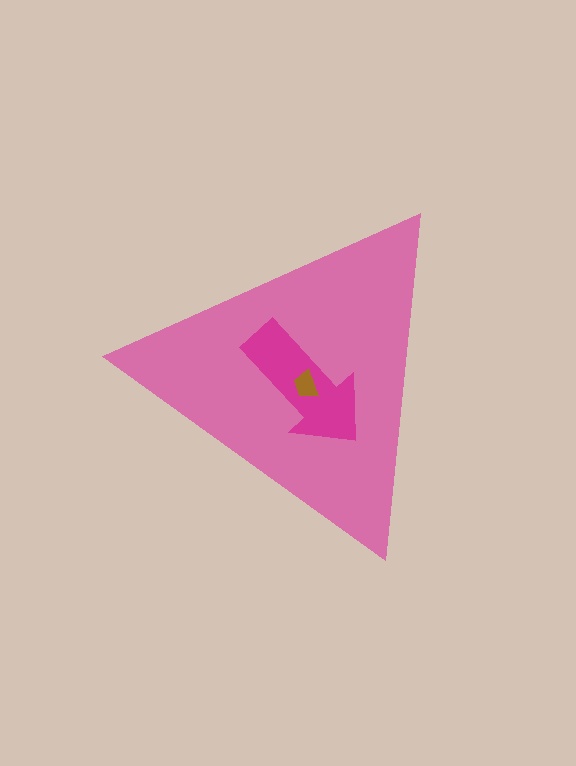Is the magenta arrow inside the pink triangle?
Yes.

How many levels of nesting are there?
3.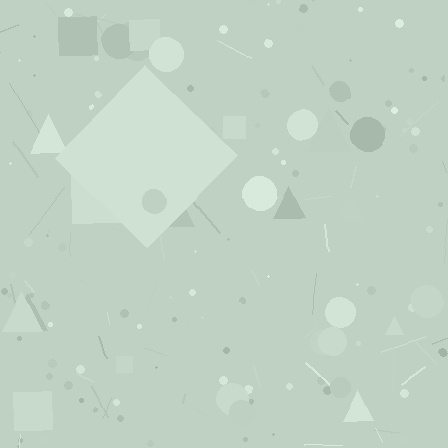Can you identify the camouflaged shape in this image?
The camouflaged shape is a diamond.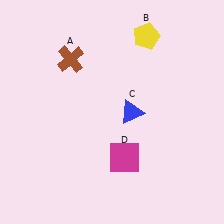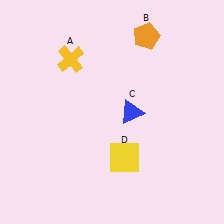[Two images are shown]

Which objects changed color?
A changed from brown to yellow. B changed from yellow to orange. D changed from magenta to yellow.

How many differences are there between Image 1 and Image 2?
There are 3 differences between the two images.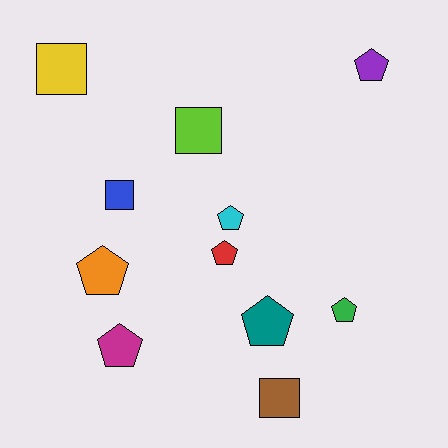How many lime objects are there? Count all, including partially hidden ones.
There is 1 lime object.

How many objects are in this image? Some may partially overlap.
There are 11 objects.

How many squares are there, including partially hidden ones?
There are 4 squares.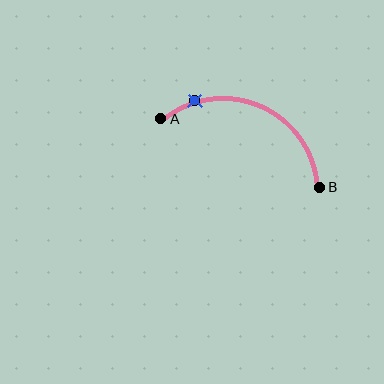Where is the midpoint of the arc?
The arc midpoint is the point on the curve farthest from the straight line joining A and B. It sits above that line.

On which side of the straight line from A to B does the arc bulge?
The arc bulges above the straight line connecting A and B.